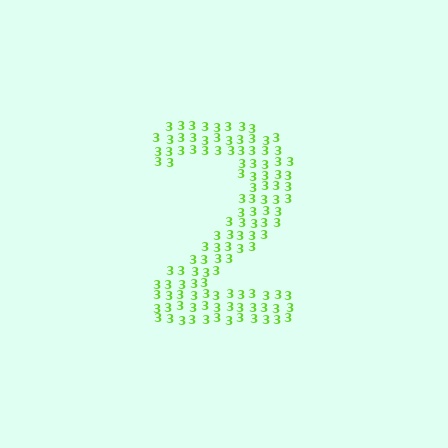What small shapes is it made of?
It is made of small digit 3's.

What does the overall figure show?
The overall figure shows the digit 2.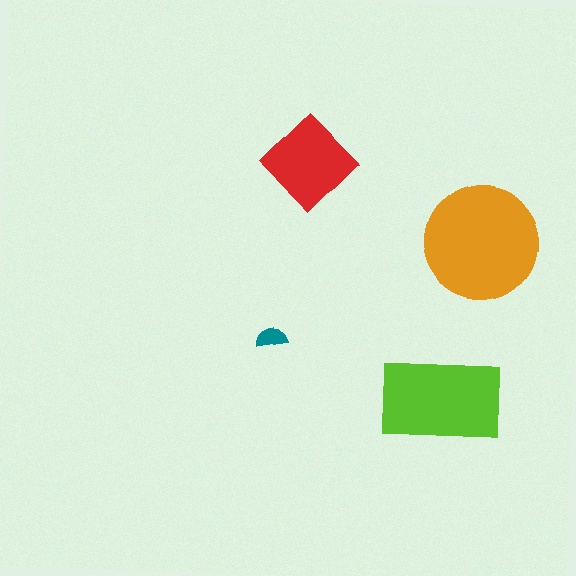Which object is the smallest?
The teal semicircle.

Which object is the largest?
The orange circle.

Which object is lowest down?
The lime rectangle is bottommost.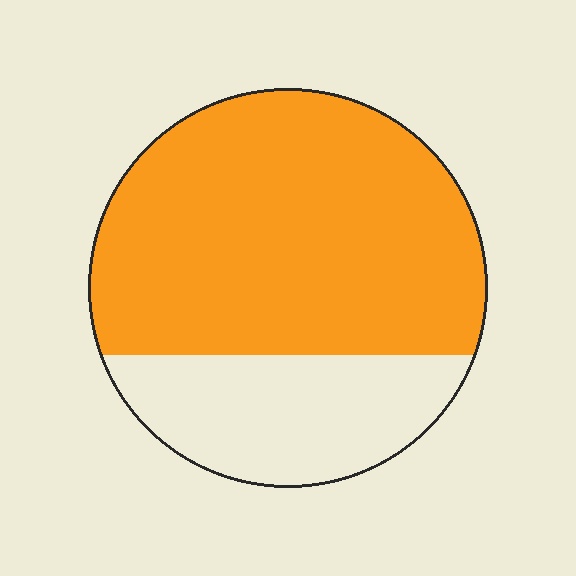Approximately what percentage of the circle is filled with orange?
Approximately 70%.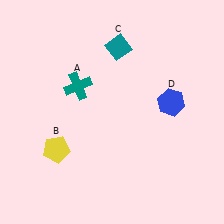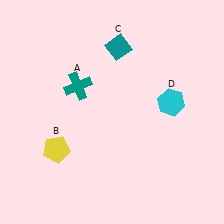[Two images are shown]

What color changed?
The hexagon (D) changed from blue in Image 1 to cyan in Image 2.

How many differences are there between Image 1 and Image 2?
There is 1 difference between the two images.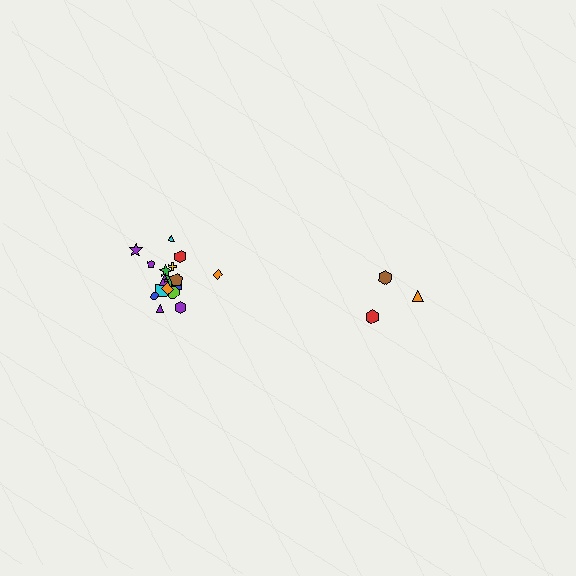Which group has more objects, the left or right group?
The left group.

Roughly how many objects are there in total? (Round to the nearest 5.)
Roughly 20 objects in total.